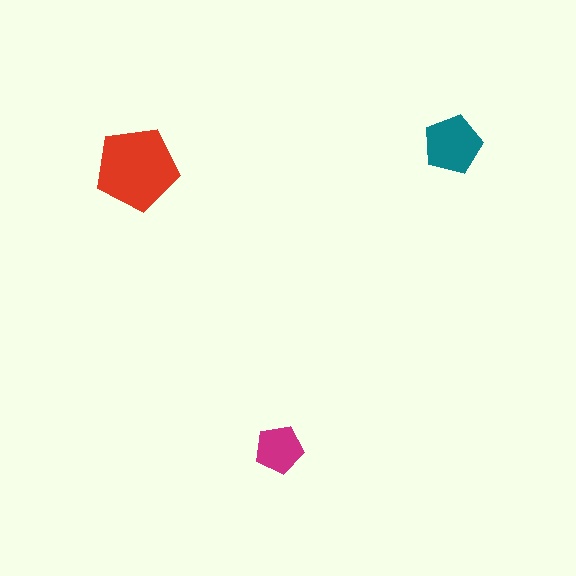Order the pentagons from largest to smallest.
the red one, the teal one, the magenta one.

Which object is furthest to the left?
The red pentagon is leftmost.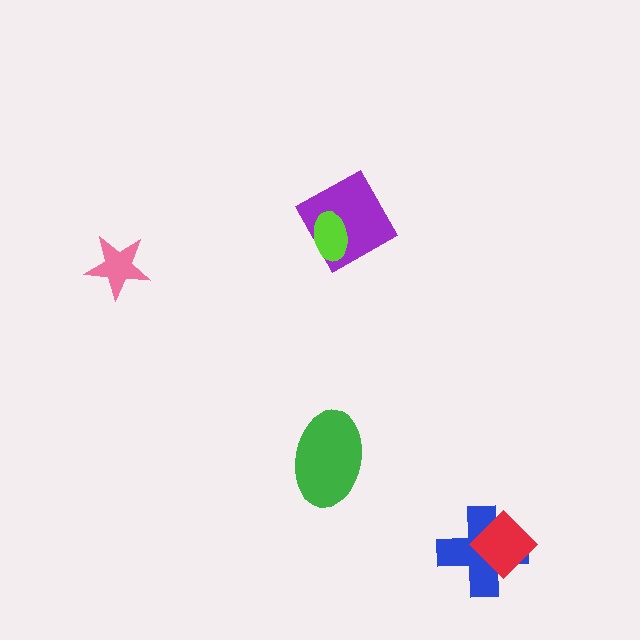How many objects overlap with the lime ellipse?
1 object overlaps with the lime ellipse.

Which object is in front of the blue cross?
The red diamond is in front of the blue cross.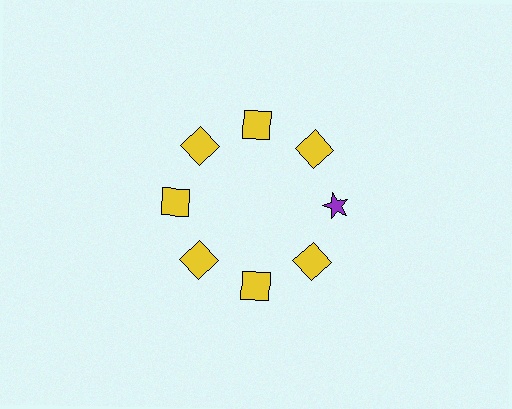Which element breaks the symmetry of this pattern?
The purple star at roughly the 3 o'clock position breaks the symmetry. All other shapes are yellow squares.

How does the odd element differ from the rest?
It differs in both color (purple instead of yellow) and shape (star instead of square).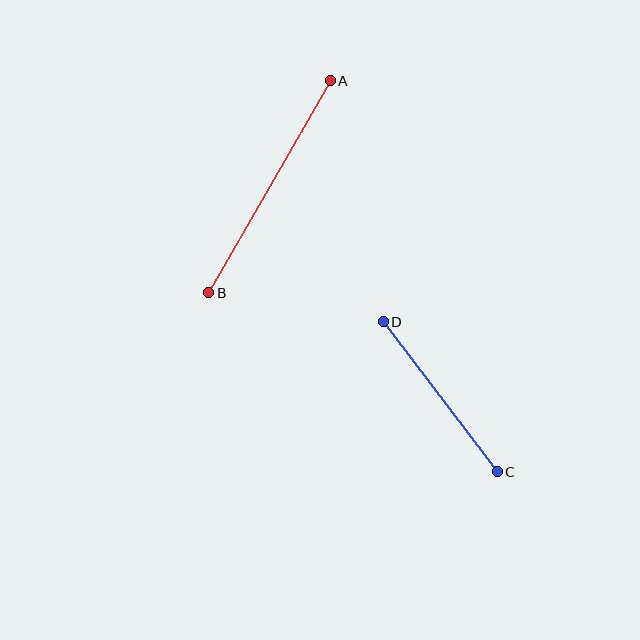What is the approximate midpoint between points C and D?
The midpoint is at approximately (440, 397) pixels.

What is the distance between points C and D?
The distance is approximately 188 pixels.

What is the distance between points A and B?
The distance is approximately 245 pixels.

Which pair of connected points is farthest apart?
Points A and B are farthest apart.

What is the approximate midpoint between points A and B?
The midpoint is at approximately (270, 187) pixels.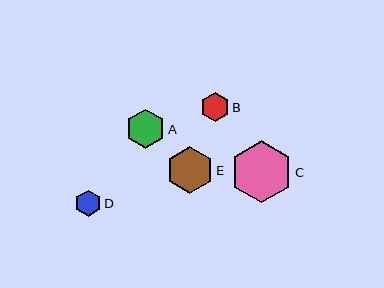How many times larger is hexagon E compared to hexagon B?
Hexagon E is approximately 1.6 times the size of hexagon B.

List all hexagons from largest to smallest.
From largest to smallest: C, E, A, B, D.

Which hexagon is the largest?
Hexagon C is the largest with a size of approximately 62 pixels.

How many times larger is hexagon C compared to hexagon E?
Hexagon C is approximately 1.3 times the size of hexagon E.